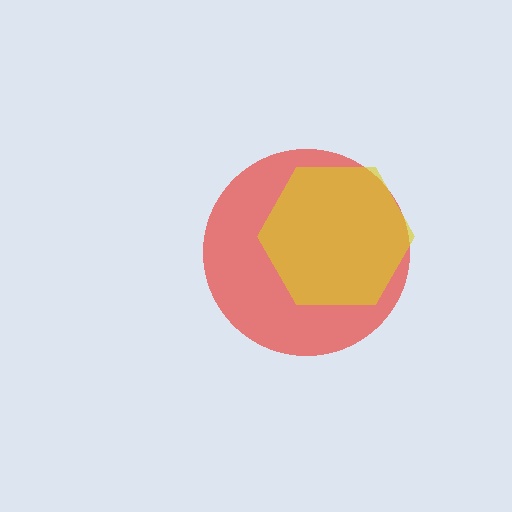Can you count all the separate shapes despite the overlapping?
Yes, there are 2 separate shapes.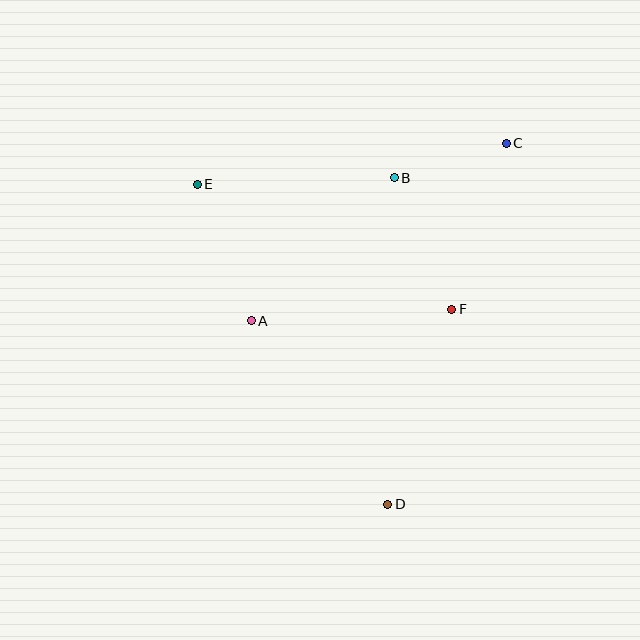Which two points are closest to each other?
Points B and C are closest to each other.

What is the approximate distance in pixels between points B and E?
The distance between B and E is approximately 197 pixels.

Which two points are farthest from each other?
Points C and D are farthest from each other.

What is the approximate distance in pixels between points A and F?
The distance between A and F is approximately 201 pixels.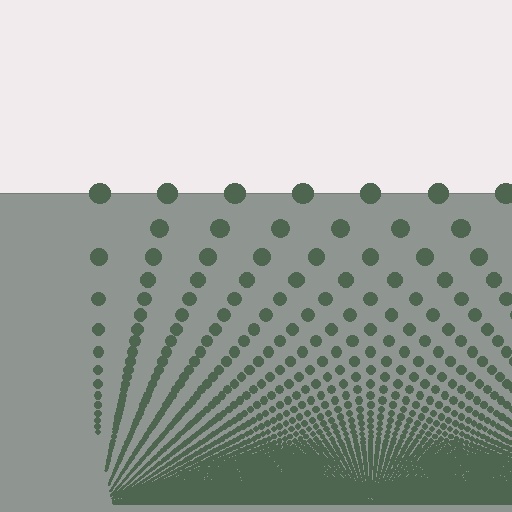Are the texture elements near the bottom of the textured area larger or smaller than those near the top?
Smaller. The gradient is inverted — elements near the bottom are smaller and denser.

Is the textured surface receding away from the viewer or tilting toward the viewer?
The surface appears to tilt toward the viewer. Texture elements get larger and sparser toward the top.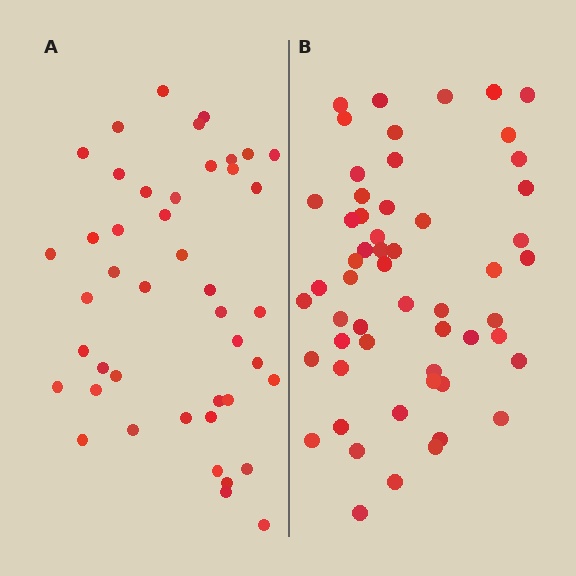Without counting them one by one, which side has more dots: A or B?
Region B (the right region) has more dots.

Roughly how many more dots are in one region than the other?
Region B has roughly 12 or so more dots than region A.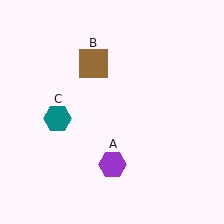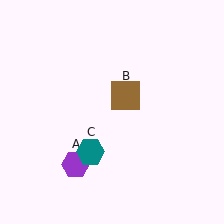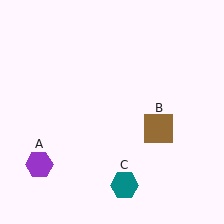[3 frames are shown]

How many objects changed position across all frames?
3 objects changed position: purple hexagon (object A), brown square (object B), teal hexagon (object C).